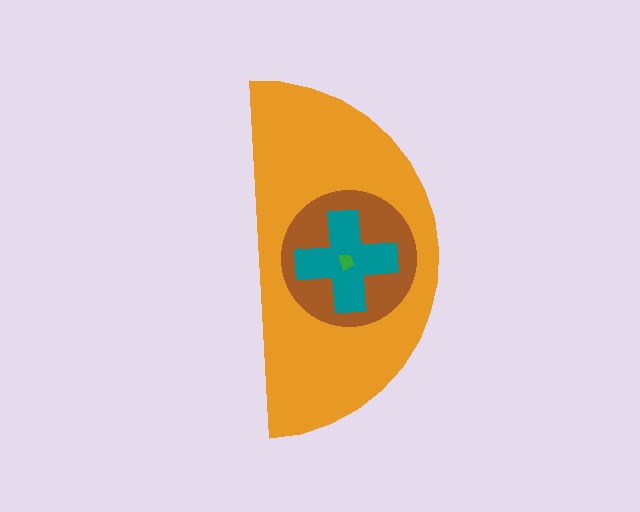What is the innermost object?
The green trapezoid.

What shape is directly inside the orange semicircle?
The brown circle.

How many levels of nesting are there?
4.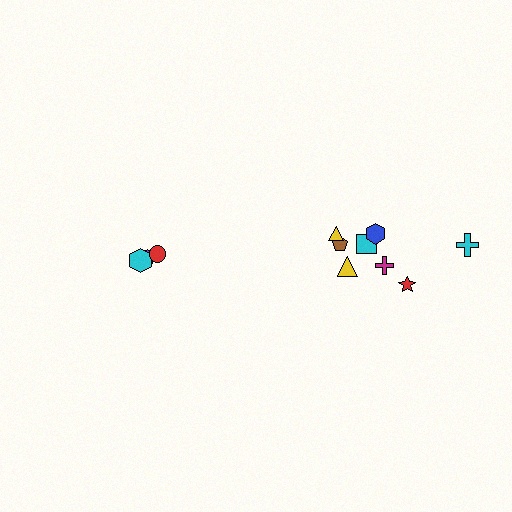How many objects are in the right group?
There are 8 objects.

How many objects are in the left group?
There are 3 objects.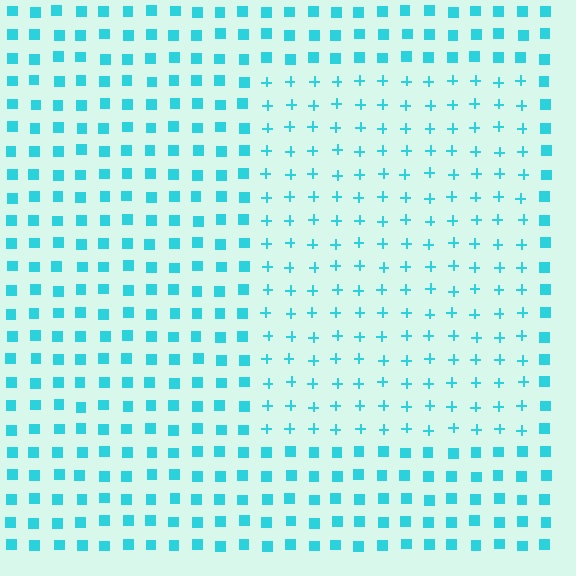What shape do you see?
I see a rectangle.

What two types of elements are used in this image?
The image uses plus signs inside the rectangle region and squares outside it.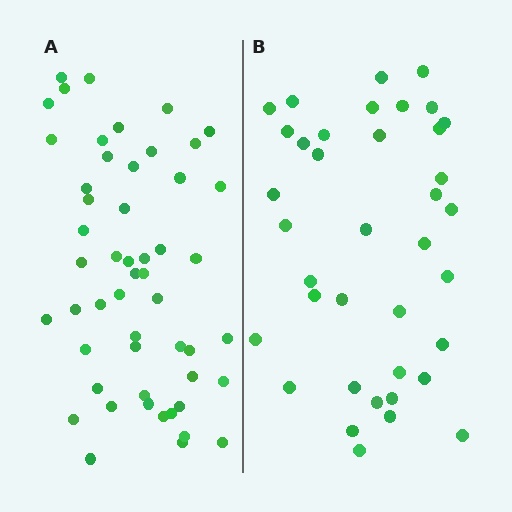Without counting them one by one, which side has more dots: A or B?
Region A (the left region) has more dots.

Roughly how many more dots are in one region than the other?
Region A has approximately 15 more dots than region B.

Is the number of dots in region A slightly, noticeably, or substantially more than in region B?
Region A has noticeably more, but not dramatically so. The ratio is roughly 1.4 to 1.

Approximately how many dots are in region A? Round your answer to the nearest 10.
About 50 dots. (The exact count is 52, which rounds to 50.)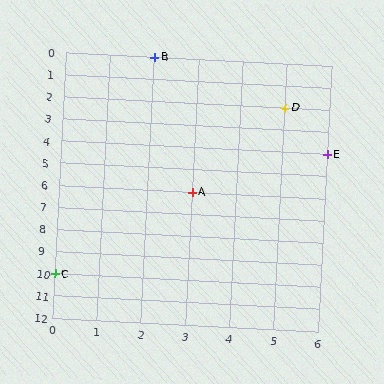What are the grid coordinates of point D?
Point D is at grid coordinates (5, 2).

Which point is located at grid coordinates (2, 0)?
Point B is at (2, 0).